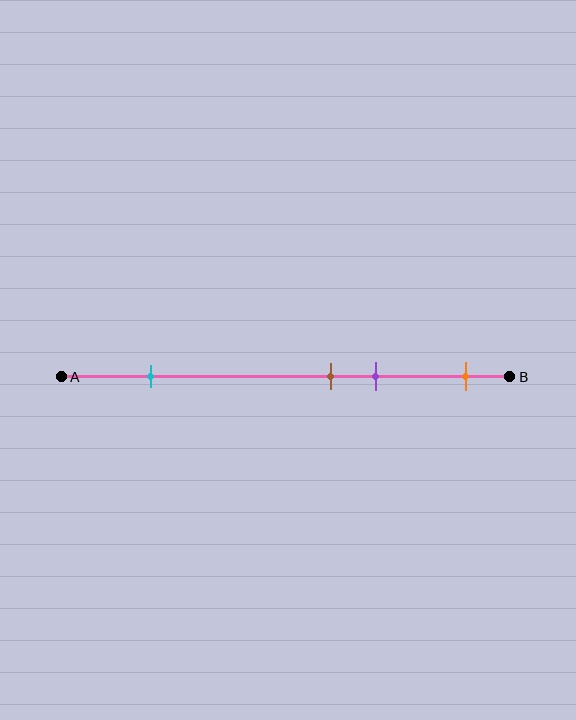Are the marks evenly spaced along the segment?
No, the marks are not evenly spaced.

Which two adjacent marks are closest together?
The brown and purple marks are the closest adjacent pair.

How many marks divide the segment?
There are 4 marks dividing the segment.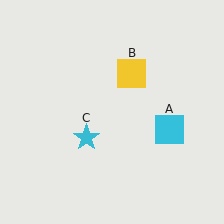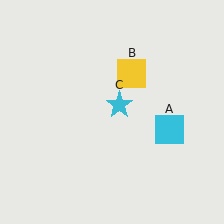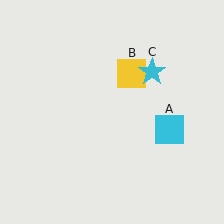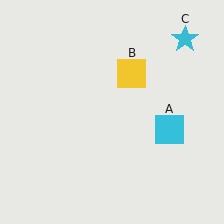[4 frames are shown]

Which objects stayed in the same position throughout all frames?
Cyan square (object A) and yellow square (object B) remained stationary.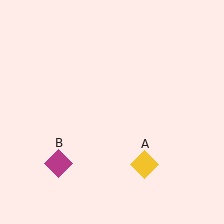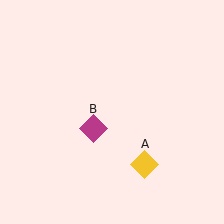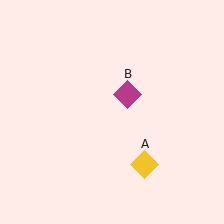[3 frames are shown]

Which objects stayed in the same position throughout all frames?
Yellow diamond (object A) remained stationary.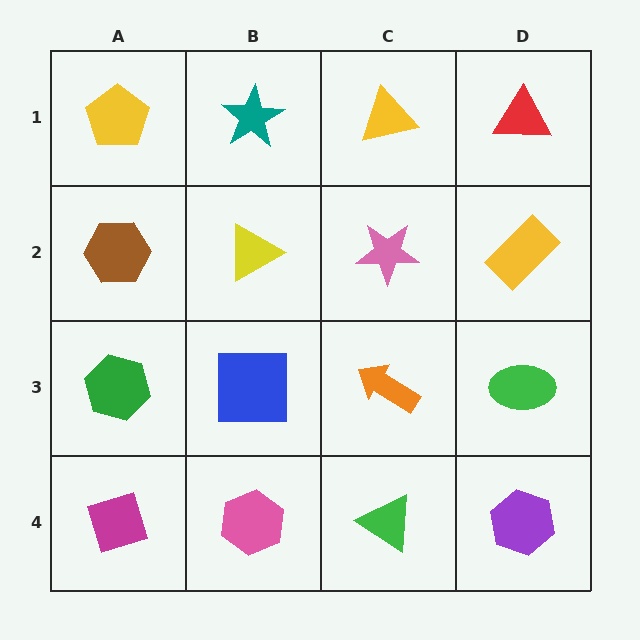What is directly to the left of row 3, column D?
An orange arrow.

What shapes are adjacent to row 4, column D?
A green ellipse (row 3, column D), a green triangle (row 4, column C).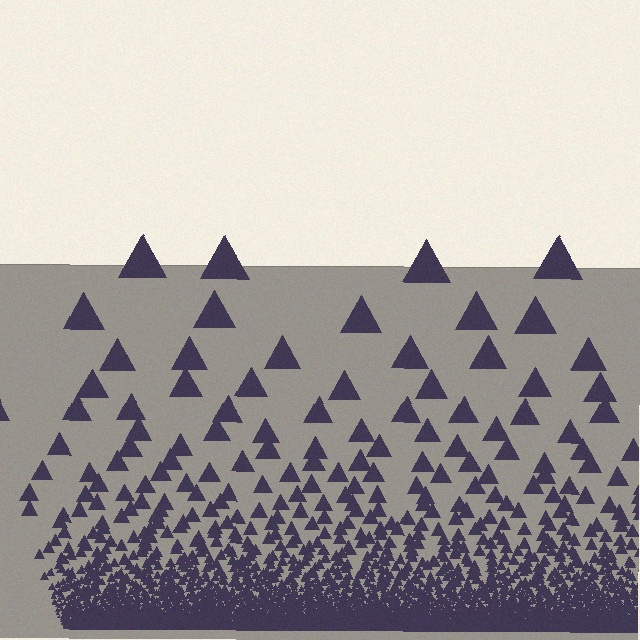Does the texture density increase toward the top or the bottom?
Density increases toward the bottom.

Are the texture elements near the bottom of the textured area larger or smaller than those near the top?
Smaller. The gradient is inverted — elements near the bottom are smaller and denser.